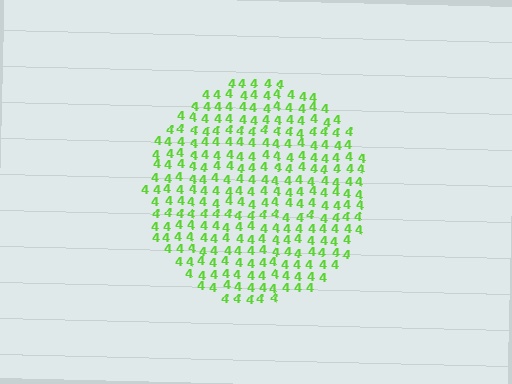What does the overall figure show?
The overall figure shows a circle.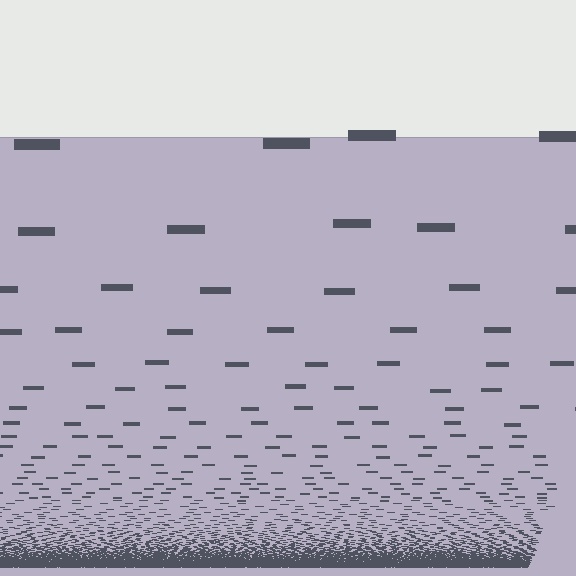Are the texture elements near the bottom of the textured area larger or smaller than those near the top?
Smaller. The gradient is inverted — elements near the bottom are smaller and denser.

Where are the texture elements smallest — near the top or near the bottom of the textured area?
Near the bottom.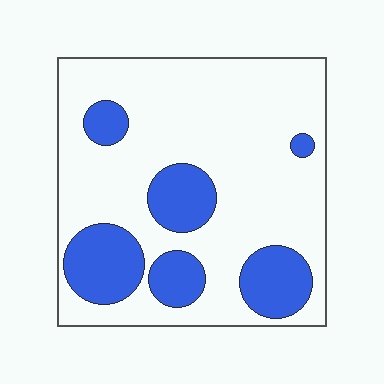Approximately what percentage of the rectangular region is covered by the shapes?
Approximately 25%.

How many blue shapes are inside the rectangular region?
6.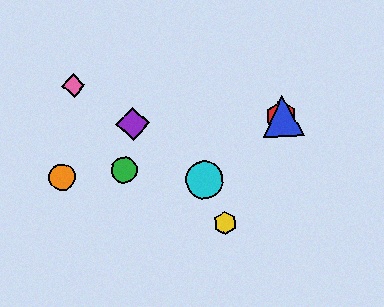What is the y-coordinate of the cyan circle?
The cyan circle is at y≈180.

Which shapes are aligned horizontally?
The red hexagon, the blue triangle, the purple diamond are aligned horizontally.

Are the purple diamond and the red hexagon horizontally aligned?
Yes, both are at y≈124.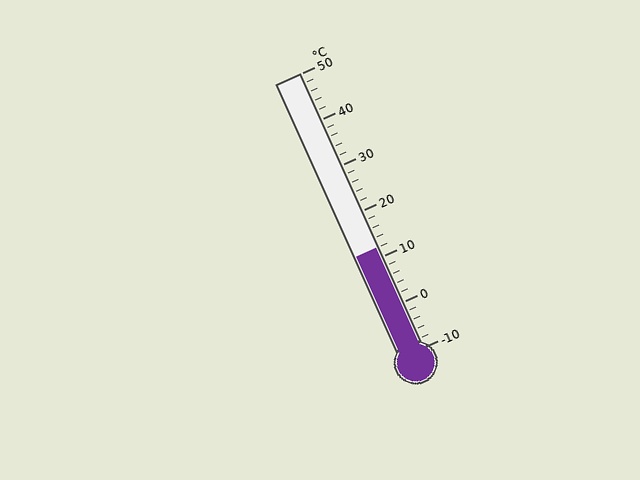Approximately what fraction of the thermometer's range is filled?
The thermometer is filled to approximately 35% of its range.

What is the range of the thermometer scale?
The thermometer scale ranges from -10°C to 50°C.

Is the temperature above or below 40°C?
The temperature is below 40°C.